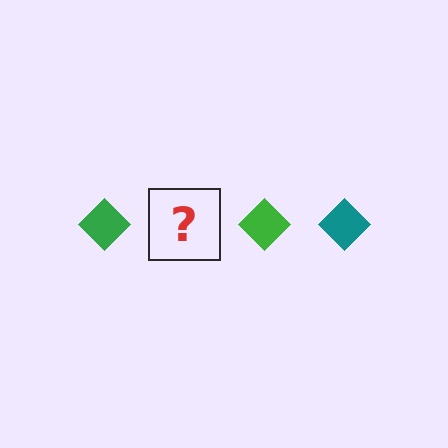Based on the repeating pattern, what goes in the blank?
The blank should be a teal diamond.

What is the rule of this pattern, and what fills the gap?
The rule is that the pattern cycles through green, teal diamonds. The gap should be filled with a teal diamond.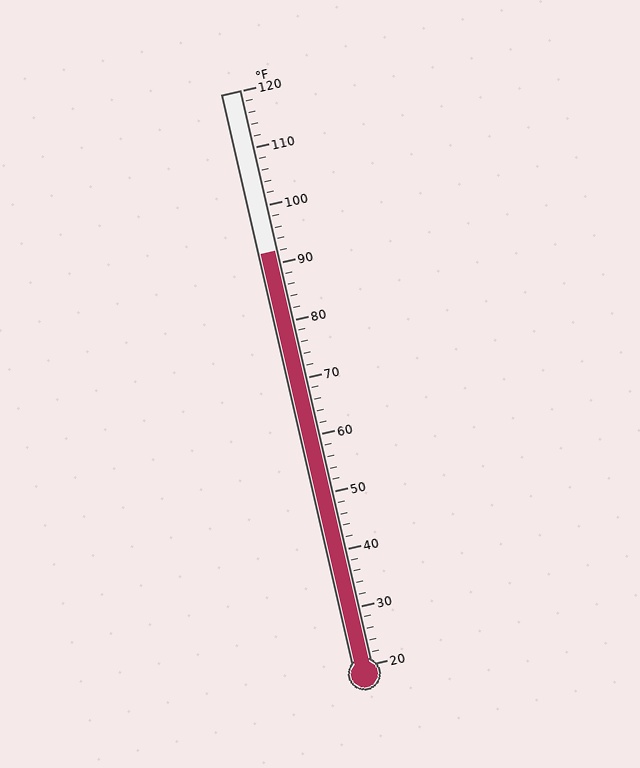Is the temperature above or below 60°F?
The temperature is above 60°F.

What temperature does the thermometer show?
The thermometer shows approximately 92°F.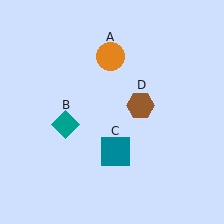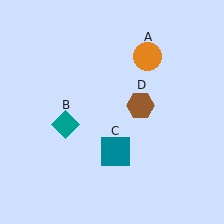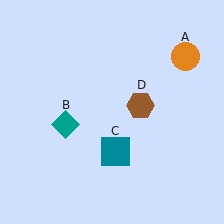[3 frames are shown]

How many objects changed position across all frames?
1 object changed position: orange circle (object A).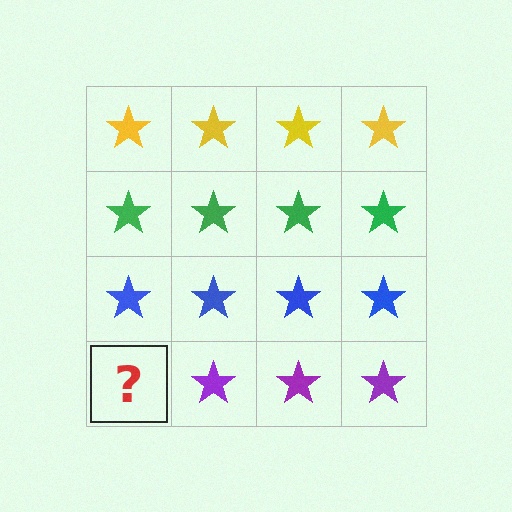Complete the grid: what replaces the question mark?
The question mark should be replaced with a purple star.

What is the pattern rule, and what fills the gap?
The rule is that each row has a consistent color. The gap should be filled with a purple star.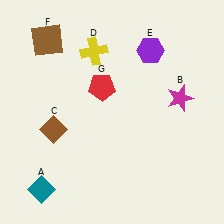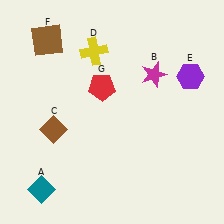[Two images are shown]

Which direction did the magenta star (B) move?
The magenta star (B) moved left.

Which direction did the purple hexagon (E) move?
The purple hexagon (E) moved right.